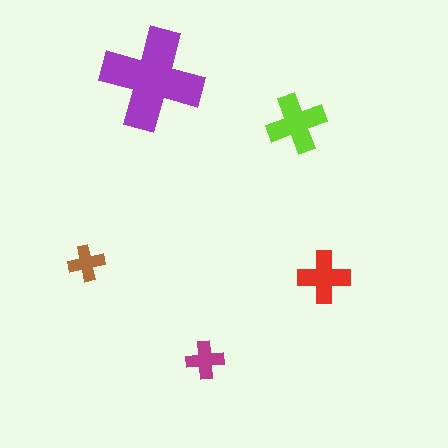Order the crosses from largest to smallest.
the purple one, the lime one, the red one, the magenta one, the brown one.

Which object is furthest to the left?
The brown cross is leftmost.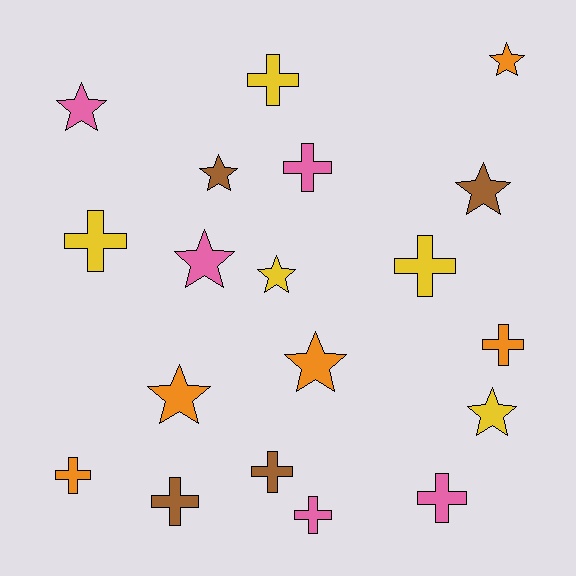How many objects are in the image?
There are 19 objects.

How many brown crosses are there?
There are 2 brown crosses.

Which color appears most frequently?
Yellow, with 5 objects.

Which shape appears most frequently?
Cross, with 10 objects.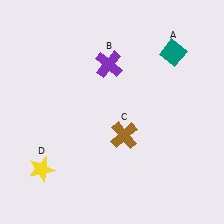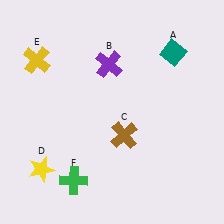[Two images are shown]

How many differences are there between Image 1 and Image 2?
There are 2 differences between the two images.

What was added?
A yellow cross (E), a green cross (F) were added in Image 2.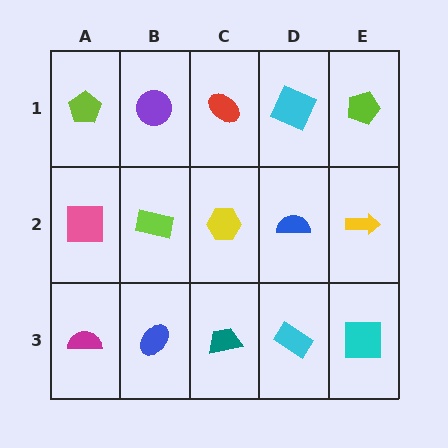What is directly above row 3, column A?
A pink square.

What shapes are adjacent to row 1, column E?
A yellow arrow (row 2, column E), a cyan square (row 1, column D).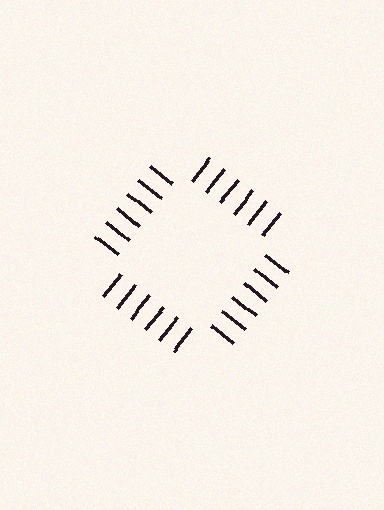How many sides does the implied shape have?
4 sides — the line-ends trace a square.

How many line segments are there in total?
24 — 6 along each of the 4 edges.